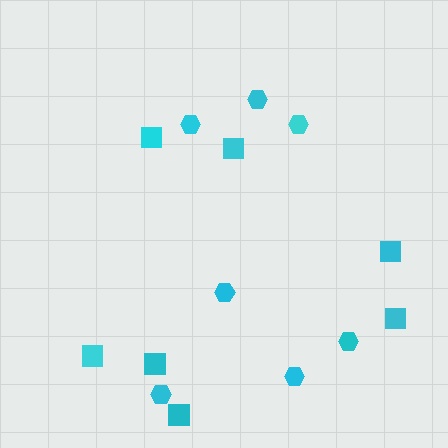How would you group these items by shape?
There are 2 groups: one group of hexagons (7) and one group of squares (7).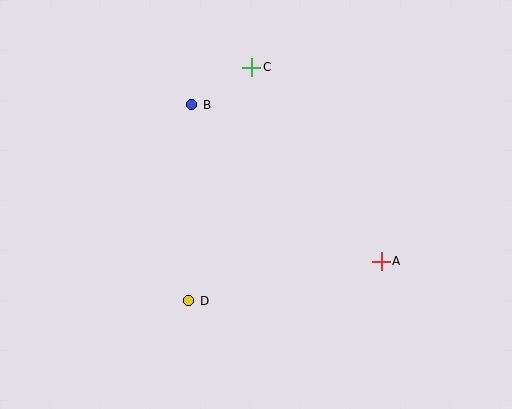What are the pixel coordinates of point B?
Point B is at (192, 105).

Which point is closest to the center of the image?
Point D at (189, 301) is closest to the center.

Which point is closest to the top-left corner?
Point B is closest to the top-left corner.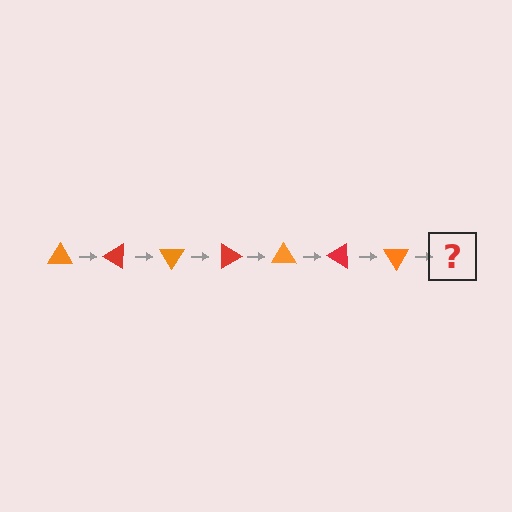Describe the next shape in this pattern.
It should be a red triangle, rotated 210 degrees from the start.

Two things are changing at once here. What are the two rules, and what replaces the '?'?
The two rules are that it rotates 30 degrees each step and the color cycles through orange and red. The '?' should be a red triangle, rotated 210 degrees from the start.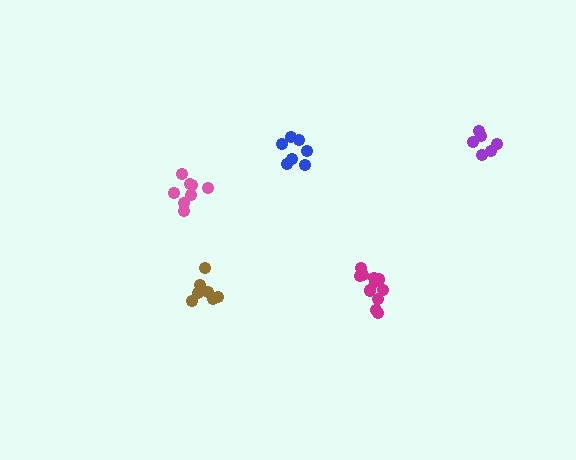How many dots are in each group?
Group 1: 7 dots, Group 2: 7 dots, Group 3: 11 dots, Group 4: 8 dots, Group 5: 6 dots (39 total).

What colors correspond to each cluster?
The clusters are colored: brown, blue, magenta, pink, purple.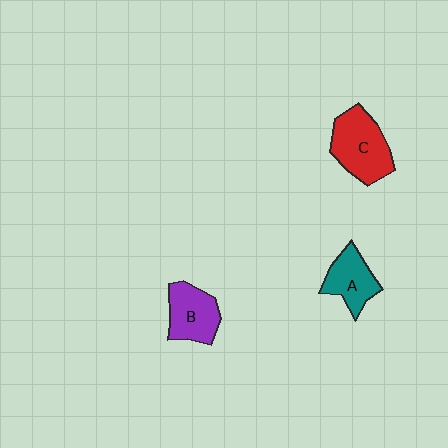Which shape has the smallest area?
Shape A (teal).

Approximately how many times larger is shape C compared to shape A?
Approximately 1.4 times.